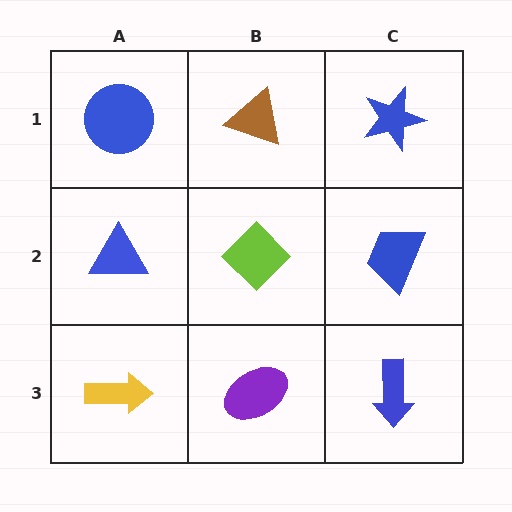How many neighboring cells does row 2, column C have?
3.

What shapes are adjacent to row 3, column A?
A blue triangle (row 2, column A), a purple ellipse (row 3, column B).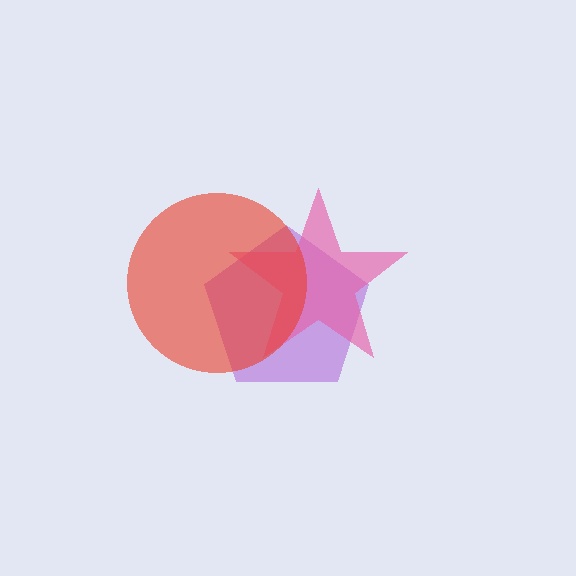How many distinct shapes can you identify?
There are 3 distinct shapes: a purple pentagon, a pink star, a red circle.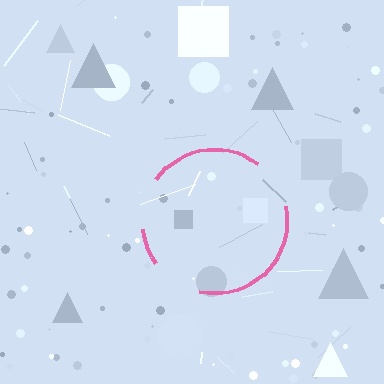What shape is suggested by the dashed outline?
The dashed outline suggests a circle.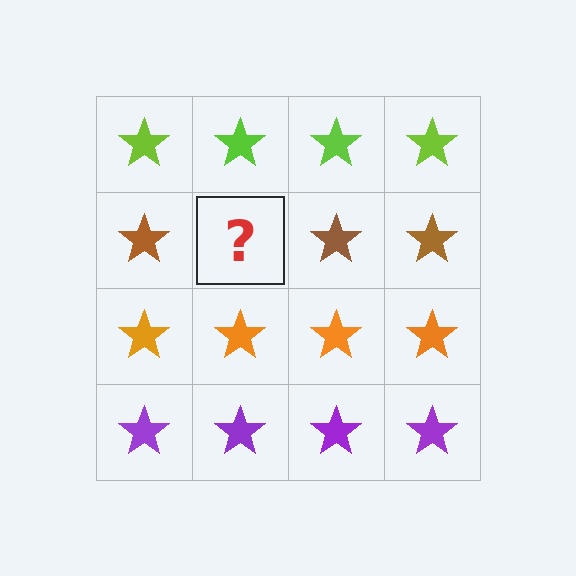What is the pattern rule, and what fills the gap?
The rule is that each row has a consistent color. The gap should be filled with a brown star.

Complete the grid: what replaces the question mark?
The question mark should be replaced with a brown star.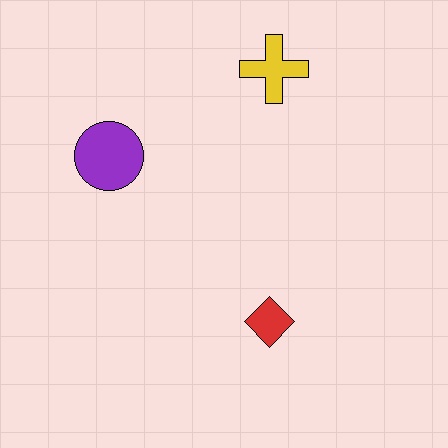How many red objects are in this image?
There is 1 red object.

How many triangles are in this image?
There are no triangles.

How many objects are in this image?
There are 3 objects.